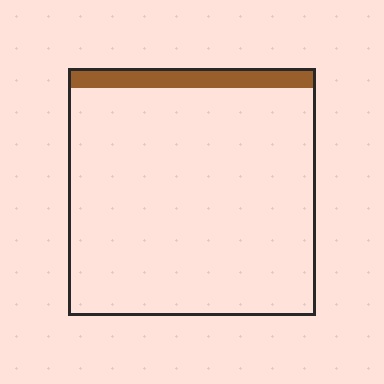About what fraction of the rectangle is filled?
About one tenth (1/10).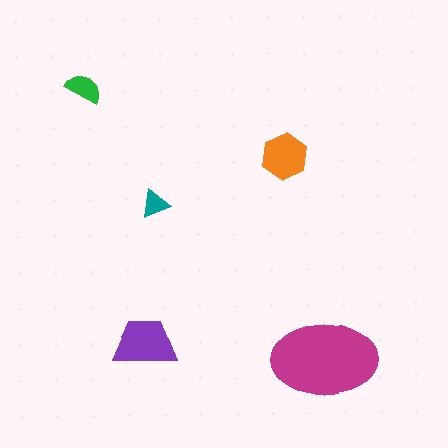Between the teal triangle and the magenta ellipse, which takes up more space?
The magenta ellipse.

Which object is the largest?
The magenta ellipse.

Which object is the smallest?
The teal triangle.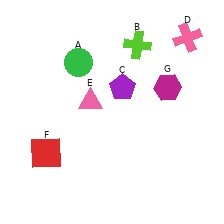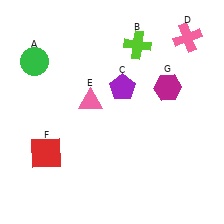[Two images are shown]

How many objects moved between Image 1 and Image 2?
1 object moved between the two images.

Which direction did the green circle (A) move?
The green circle (A) moved left.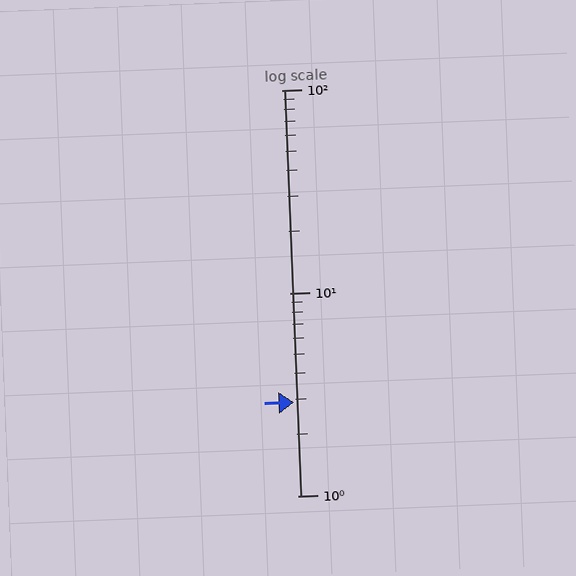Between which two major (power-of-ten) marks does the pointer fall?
The pointer is between 1 and 10.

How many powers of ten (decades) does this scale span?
The scale spans 2 decades, from 1 to 100.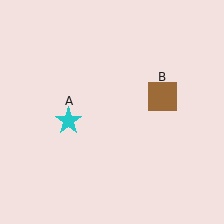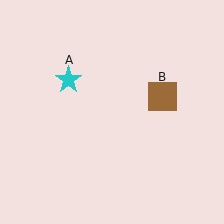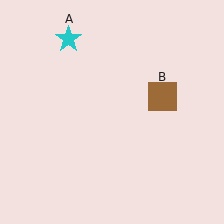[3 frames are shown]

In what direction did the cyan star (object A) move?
The cyan star (object A) moved up.